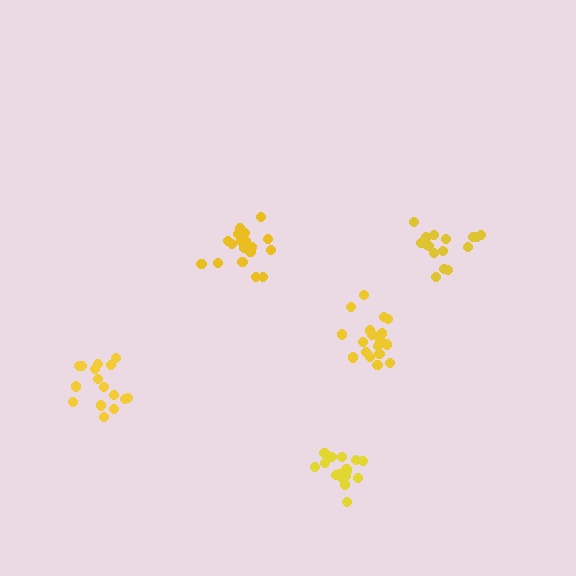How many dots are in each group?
Group 1: 16 dots, Group 2: 18 dots, Group 3: 19 dots, Group 4: 16 dots, Group 5: 16 dots (85 total).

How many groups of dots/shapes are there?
There are 5 groups.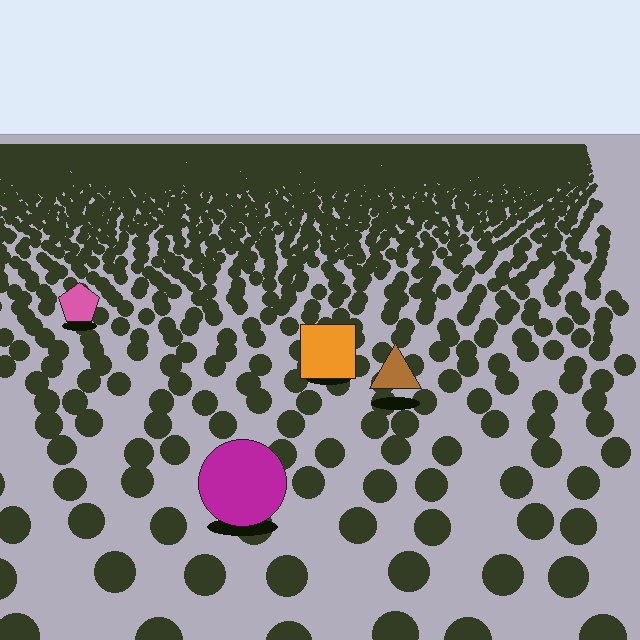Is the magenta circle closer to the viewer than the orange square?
Yes. The magenta circle is closer — you can tell from the texture gradient: the ground texture is coarser near it.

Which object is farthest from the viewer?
The pink pentagon is farthest from the viewer. It appears smaller and the ground texture around it is denser.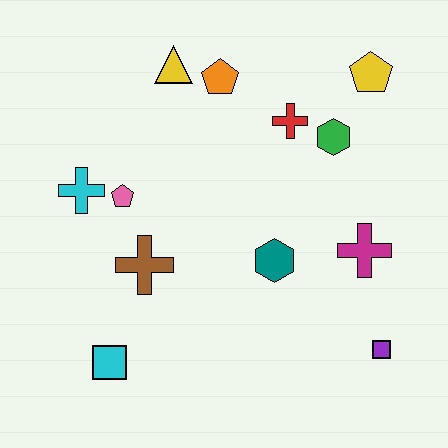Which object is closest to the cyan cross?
The pink pentagon is closest to the cyan cross.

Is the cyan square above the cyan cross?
No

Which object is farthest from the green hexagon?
The cyan square is farthest from the green hexagon.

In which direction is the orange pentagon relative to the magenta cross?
The orange pentagon is above the magenta cross.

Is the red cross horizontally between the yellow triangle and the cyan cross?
No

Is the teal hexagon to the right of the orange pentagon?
Yes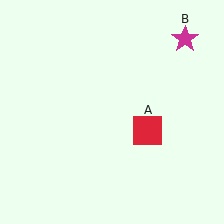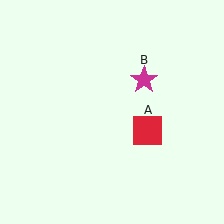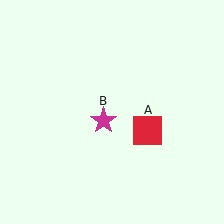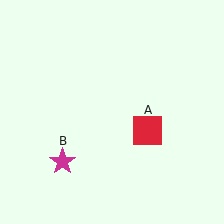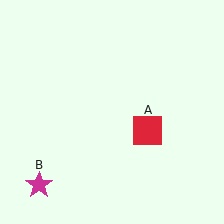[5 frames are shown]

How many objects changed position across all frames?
1 object changed position: magenta star (object B).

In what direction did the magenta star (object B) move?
The magenta star (object B) moved down and to the left.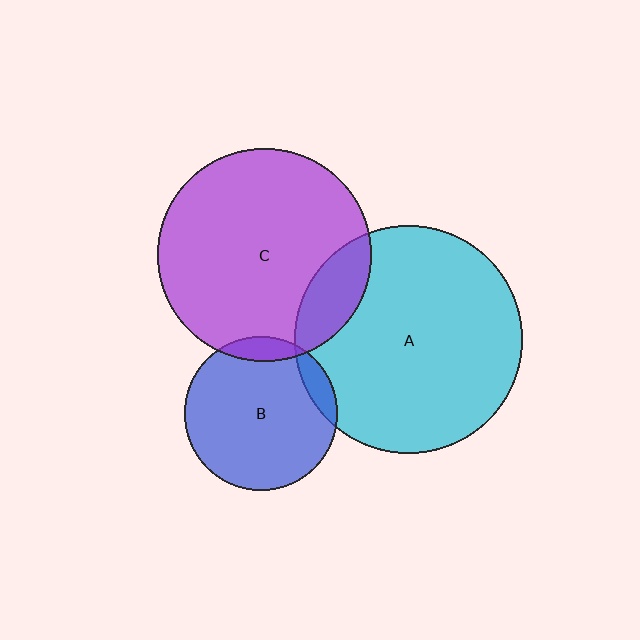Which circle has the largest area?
Circle A (cyan).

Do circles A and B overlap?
Yes.